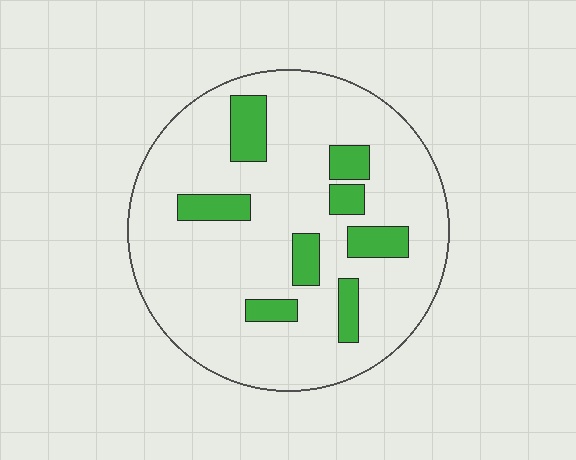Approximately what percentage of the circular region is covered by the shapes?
Approximately 15%.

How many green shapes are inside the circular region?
8.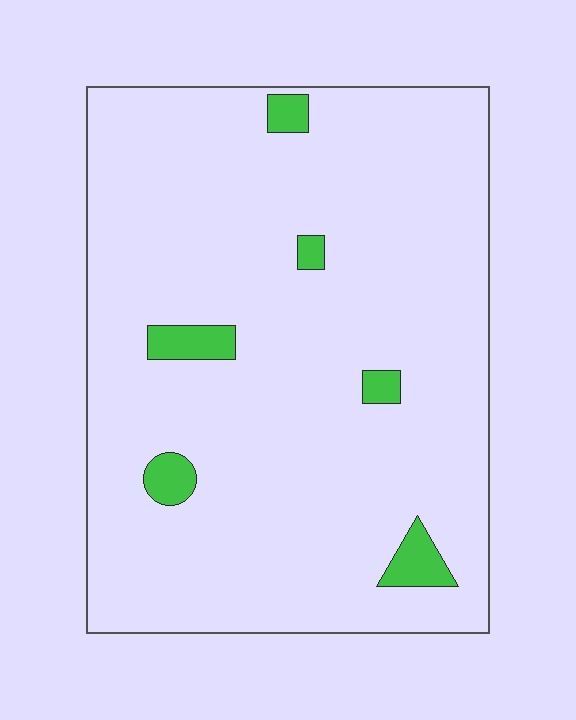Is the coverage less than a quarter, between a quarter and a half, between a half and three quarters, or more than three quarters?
Less than a quarter.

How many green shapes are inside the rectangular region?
6.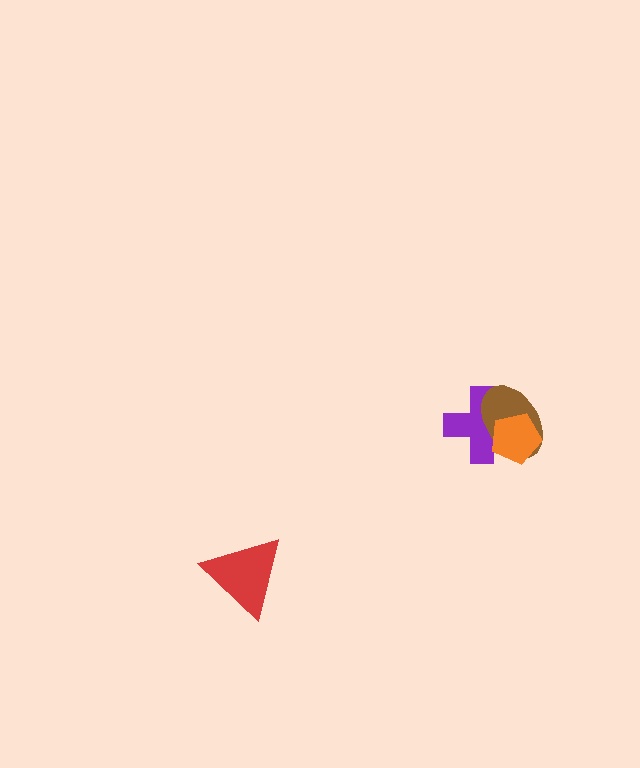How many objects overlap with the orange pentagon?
2 objects overlap with the orange pentagon.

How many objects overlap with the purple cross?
2 objects overlap with the purple cross.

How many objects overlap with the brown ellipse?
2 objects overlap with the brown ellipse.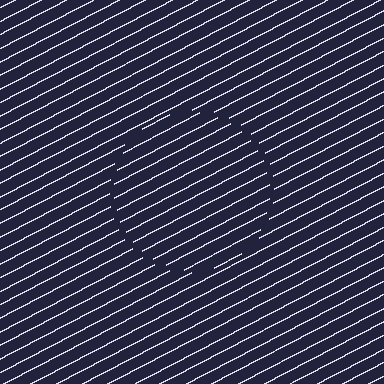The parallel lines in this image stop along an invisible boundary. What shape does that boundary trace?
An illusory circle. The interior of the shape contains the same grating, shifted by half a period — the contour is defined by the phase discontinuity where line-ends from the inner and outer gratings abut.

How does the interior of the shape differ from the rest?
The interior of the shape contains the same grating, shifted by half a period — the contour is defined by the phase discontinuity where line-ends from the inner and outer gratings abut.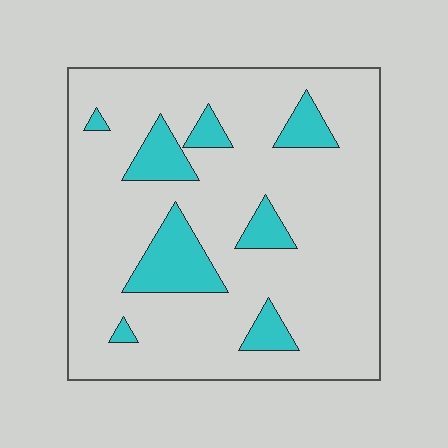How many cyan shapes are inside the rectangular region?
8.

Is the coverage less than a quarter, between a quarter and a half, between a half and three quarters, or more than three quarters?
Less than a quarter.